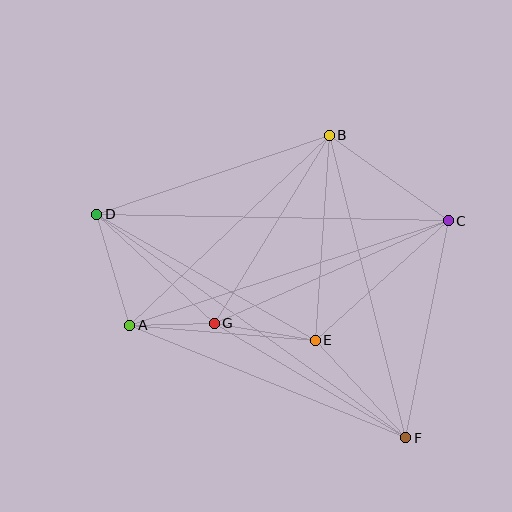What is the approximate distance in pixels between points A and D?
The distance between A and D is approximately 116 pixels.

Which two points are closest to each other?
Points A and G are closest to each other.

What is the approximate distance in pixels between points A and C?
The distance between A and C is approximately 335 pixels.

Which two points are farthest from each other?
Points D and F are farthest from each other.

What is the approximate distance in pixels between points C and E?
The distance between C and E is approximately 179 pixels.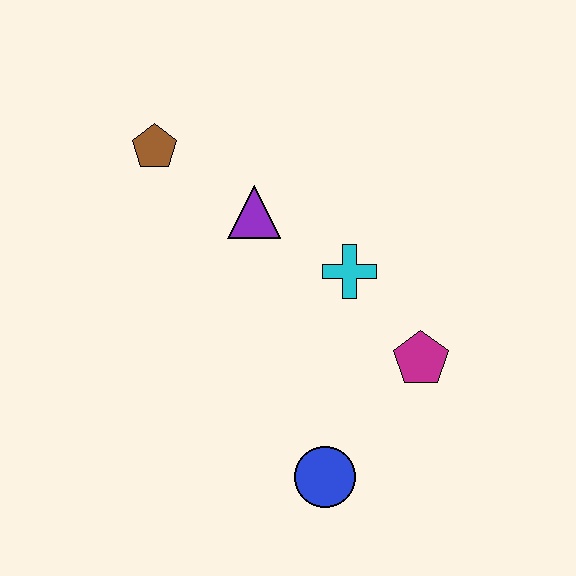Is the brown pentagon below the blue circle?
No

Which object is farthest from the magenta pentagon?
The brown pentagon is farthest from the magenta pentagon.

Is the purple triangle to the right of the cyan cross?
No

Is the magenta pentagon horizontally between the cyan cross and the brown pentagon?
No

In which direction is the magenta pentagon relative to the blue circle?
The magenta pentagon is above the blue circle.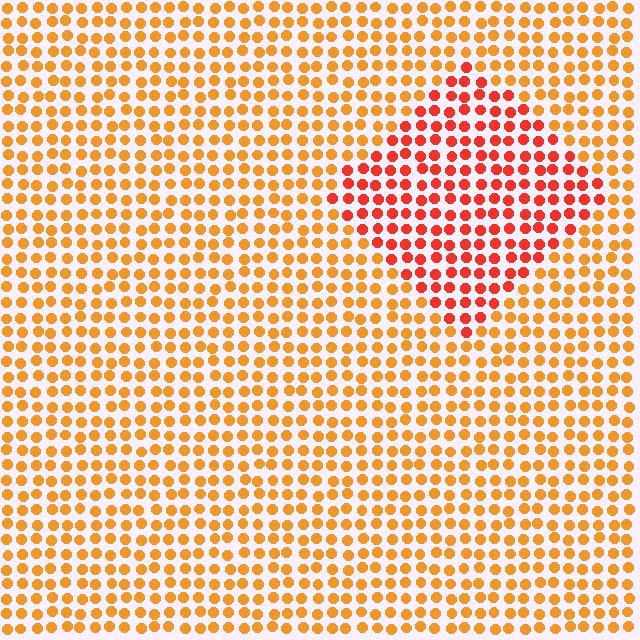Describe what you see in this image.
The image is filled with small orange elements in a uniform arrangement. A diamond-shaped region is visible where the elements are tinted to a slightly different hue, forming a subtle color boundary.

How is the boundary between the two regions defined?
The boundary is defined purely by a slight shift in hue (about 31 degrees). Spacing, size, and orientation are identical on both sides.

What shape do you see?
I see a diamond.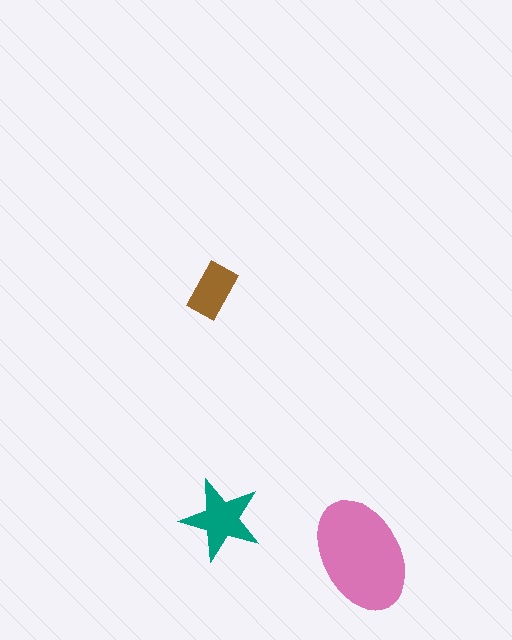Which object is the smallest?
The brown rectangle.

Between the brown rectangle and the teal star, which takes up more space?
The teal star.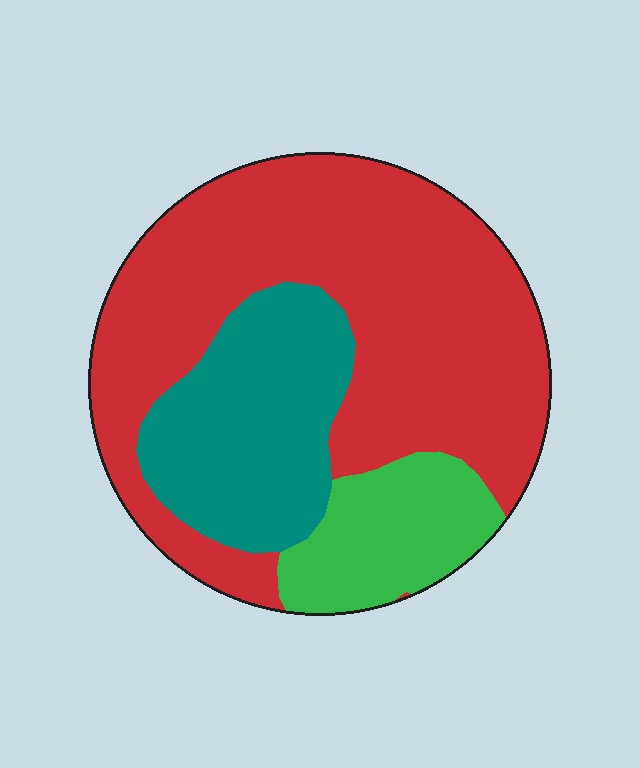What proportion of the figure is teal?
Teal takes up about one quarter (1/4) of the figure.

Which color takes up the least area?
Green, at roughly 15%.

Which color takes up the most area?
Red, at roughly 60%.